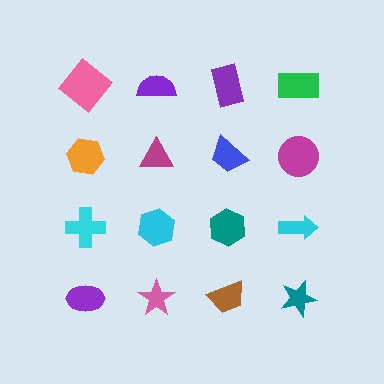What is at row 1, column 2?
A purple semicircle.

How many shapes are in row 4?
4 shapes.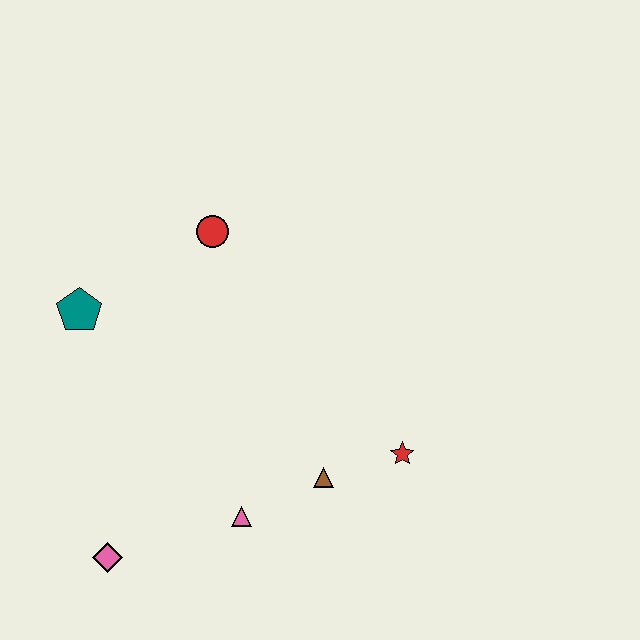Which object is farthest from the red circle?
The pink diamond is farthest from the red circle.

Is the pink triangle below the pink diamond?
No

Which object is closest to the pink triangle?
The brown triangle is closest to the pink triangle.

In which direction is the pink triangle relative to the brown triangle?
The pink triangle is to the left of the brown triangle.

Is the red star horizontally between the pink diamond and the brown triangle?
No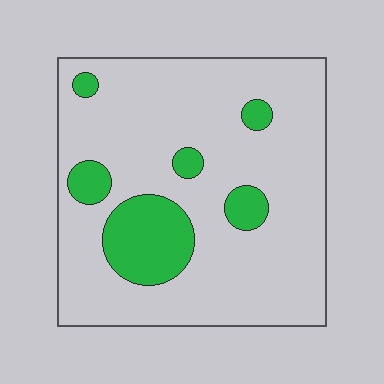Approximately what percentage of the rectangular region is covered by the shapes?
Approximately 15%.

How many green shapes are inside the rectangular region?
6.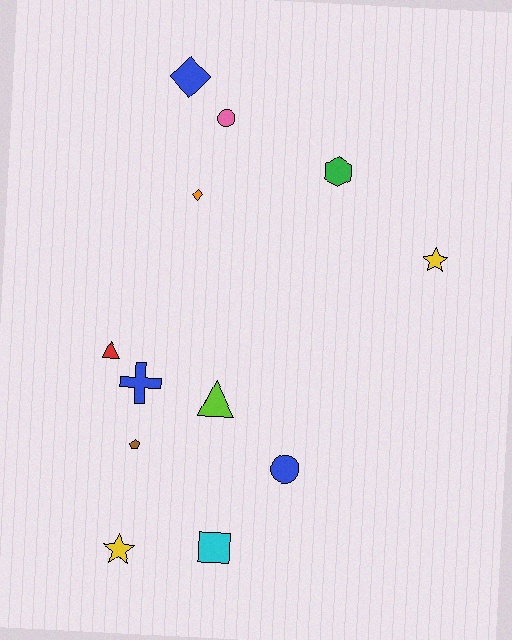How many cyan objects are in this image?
There is 1 cyan object.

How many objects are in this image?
There are 12 objects.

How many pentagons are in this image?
There is 1 pentagon.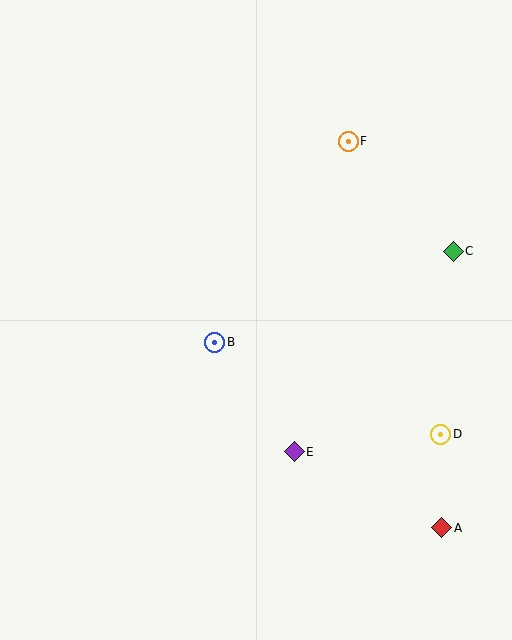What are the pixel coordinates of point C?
Point C is at (453, 251).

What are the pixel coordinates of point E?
Point E is at (294, 452).